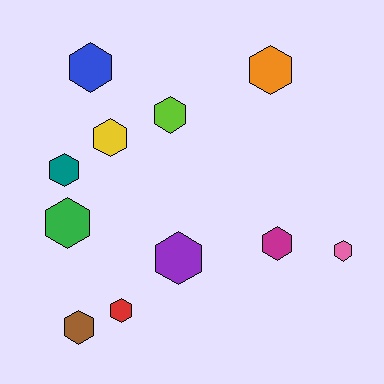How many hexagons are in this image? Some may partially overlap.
There are 11 hexagons.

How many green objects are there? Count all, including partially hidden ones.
There is 1 green object.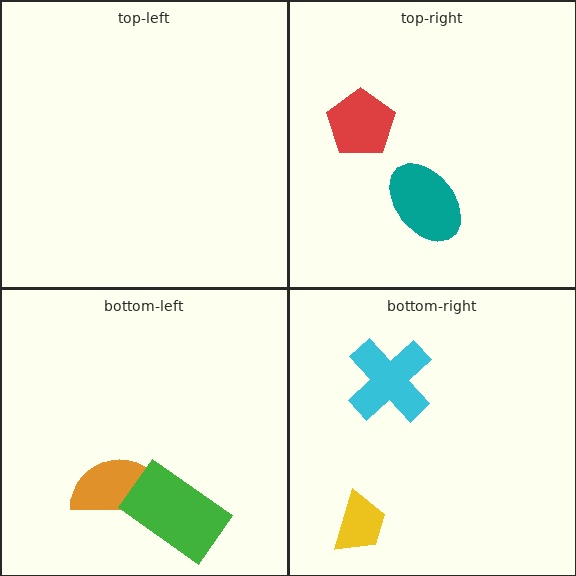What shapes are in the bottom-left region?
The orange semicircle, the green rectangle.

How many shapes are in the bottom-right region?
2.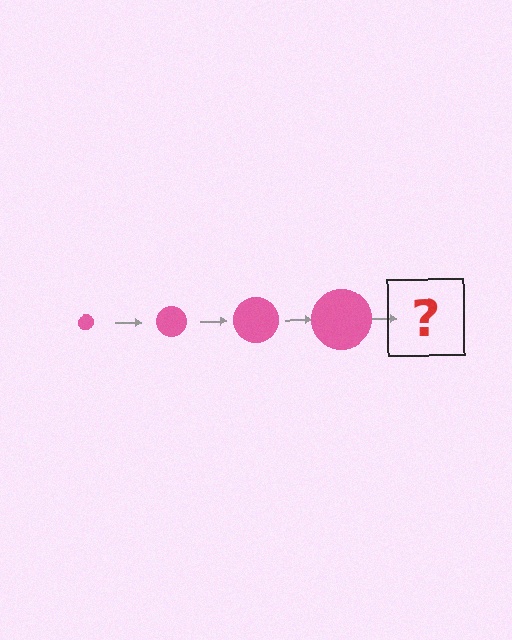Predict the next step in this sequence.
The next step is a pink circle, larger than the previous one.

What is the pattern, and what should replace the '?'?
The pattern is that the circle gets progressively larger each step. The '?' should be a pink circle, larger than the previous one.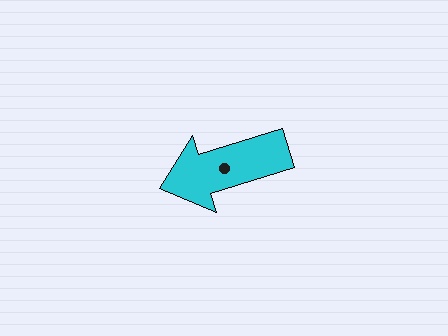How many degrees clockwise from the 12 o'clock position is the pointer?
Approximately 253 degrees.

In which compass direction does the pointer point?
West.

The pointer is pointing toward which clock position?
Roughly 8 o'clock.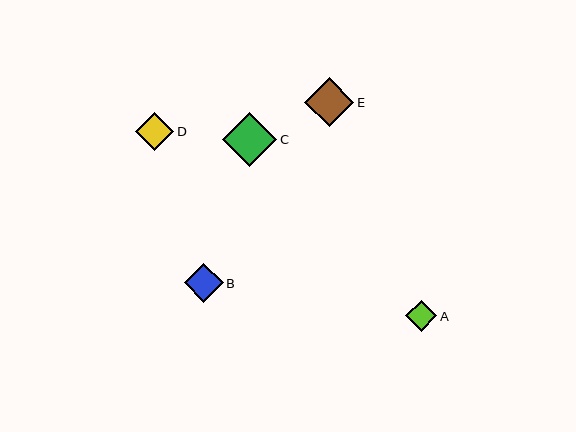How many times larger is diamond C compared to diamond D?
Diamond C is approximately 1.4 times the size of diamond D.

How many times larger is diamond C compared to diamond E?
Diamond C is approximately 1.1 times the size of diamond E.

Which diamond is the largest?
Diamond C is the largest with a size of approximately 55 pixels.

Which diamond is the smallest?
Diamond A is the smallest with a size of approximately 31 pixels.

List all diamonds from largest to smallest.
From largest to smallest: C, E, B, D, A.